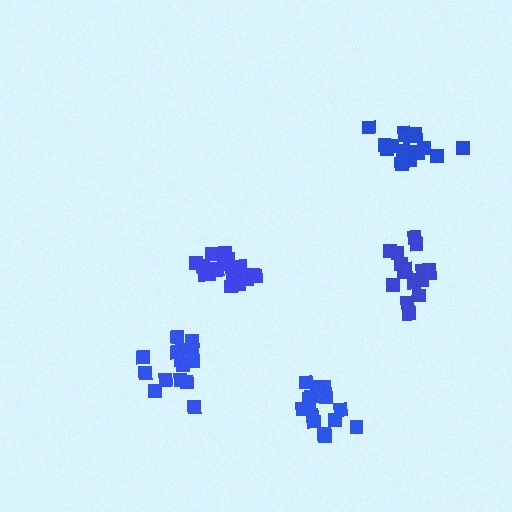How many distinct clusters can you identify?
There are 5 distinct clusters.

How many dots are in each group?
Group 1: 20 dots, Group 2: 17 dots, Group 3: 17 dots, Group 4: 17 dots, Group 5: 18 dots (89 total).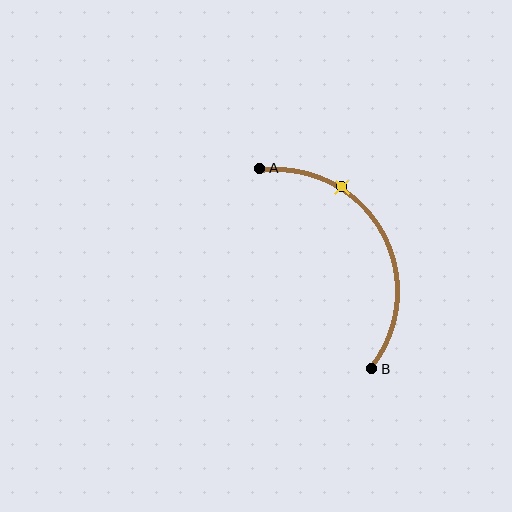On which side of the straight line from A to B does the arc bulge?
The arc bulges to the right of the straight line connecting A and B.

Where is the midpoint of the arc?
The arc midpoint is the point on the curve farthest from the straight line joining A and B. It sits to the right of that line.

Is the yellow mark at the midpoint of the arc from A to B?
No. The yellow mark lies on the arc but is closer to endpoint A. The arc midpoint would be at the point on the curve equidistant along the arc from both A and B.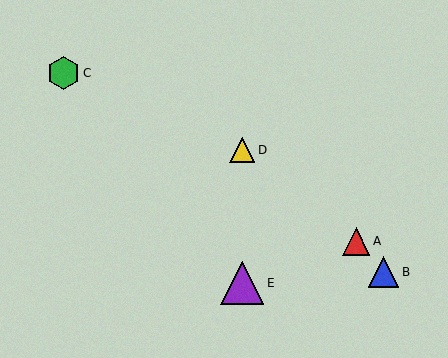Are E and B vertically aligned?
No, E is at x≈242 and B is at x≈383.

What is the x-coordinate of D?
Object D is at x≈242.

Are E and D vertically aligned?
Yes, both are at x≈242.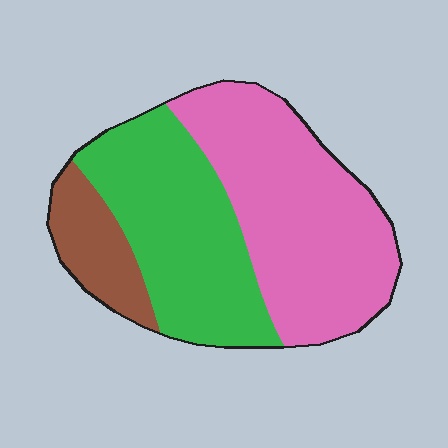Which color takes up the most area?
Pink, at roughly 50%.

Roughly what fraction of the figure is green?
Green covers 39% of the figure.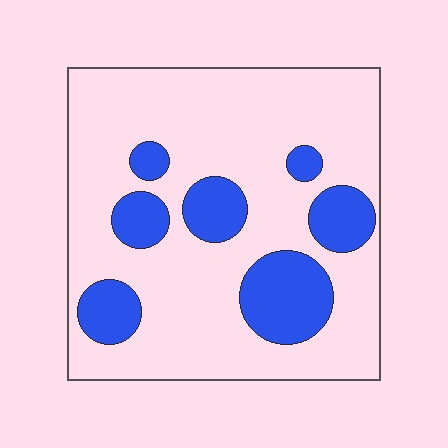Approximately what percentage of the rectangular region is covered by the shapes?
Approximately 25%.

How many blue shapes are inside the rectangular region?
7.